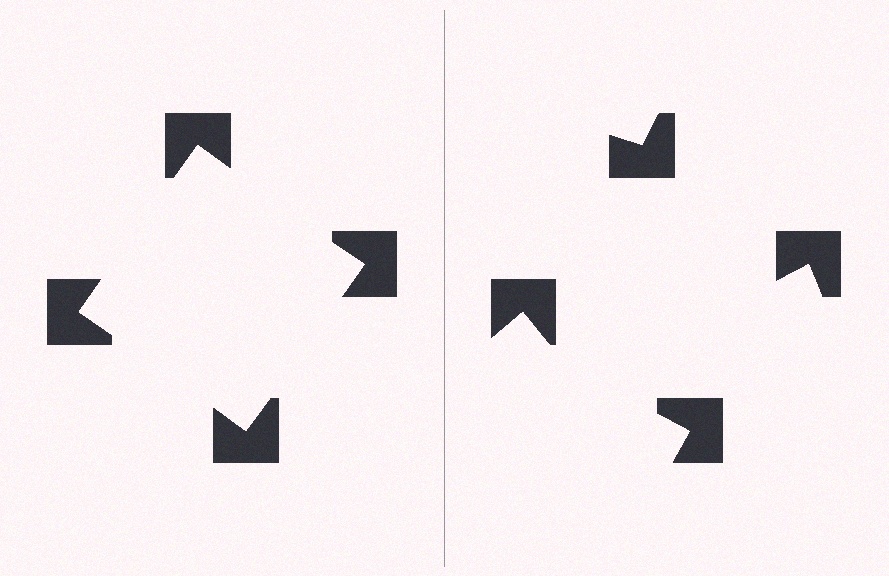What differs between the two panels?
The notched squares are positioned identically on both sides; only the wedge orientations differ. On the left they align to a square; on the right they are misaligned.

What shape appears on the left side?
An illusory square.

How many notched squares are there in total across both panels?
8 — 4 on each side.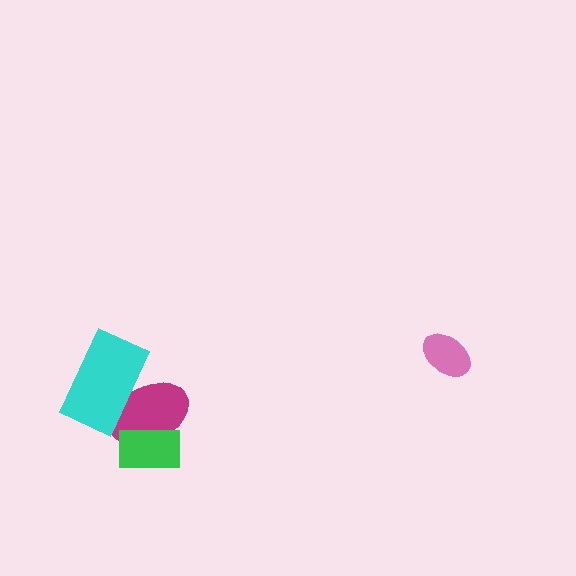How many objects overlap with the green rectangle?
1 object overlaps with the green rectangle.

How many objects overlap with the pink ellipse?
0 objects overlap with the pink ellipse.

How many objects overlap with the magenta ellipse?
2 objects overlap with the magenta ellipse.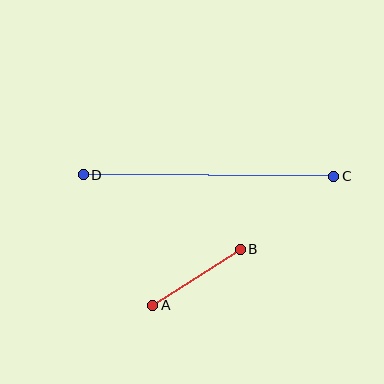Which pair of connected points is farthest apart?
Points C and D are farthest apart.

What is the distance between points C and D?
The distance is approximately 251 pixels.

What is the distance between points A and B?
The distance is approximately 104 pixels.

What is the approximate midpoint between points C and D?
The midpoint is at approximately (209, 176) pixels.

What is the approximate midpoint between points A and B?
The midpoint is at approximately (197, 277) pixels.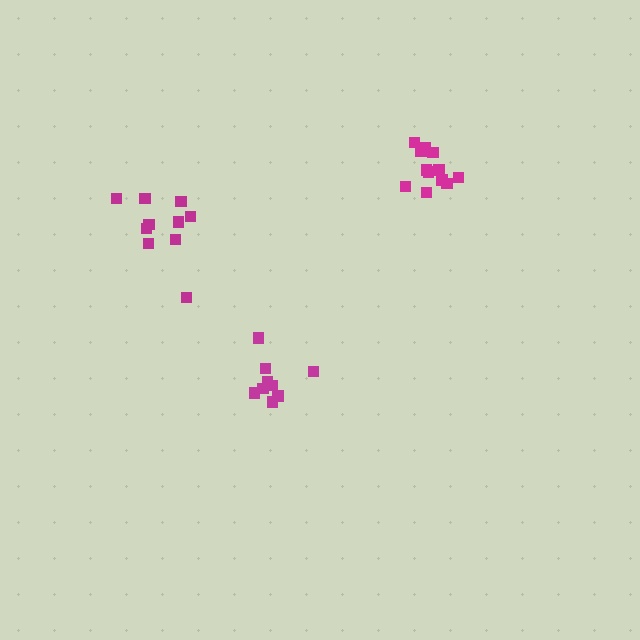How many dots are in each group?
Group 1: 9 dots, Group 2: 10 dots, Group 3: 12 dots (31 total).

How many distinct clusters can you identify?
There are 3 distinct clusters.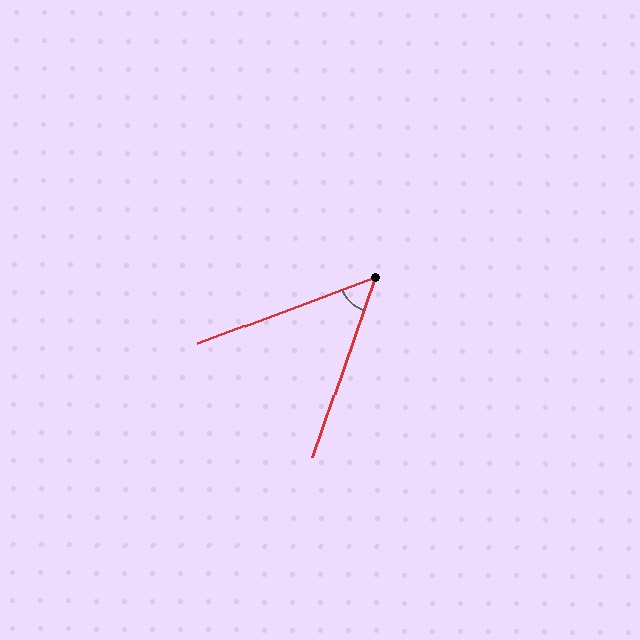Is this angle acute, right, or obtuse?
It is acute.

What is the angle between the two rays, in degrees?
Approximately 50 degrees.